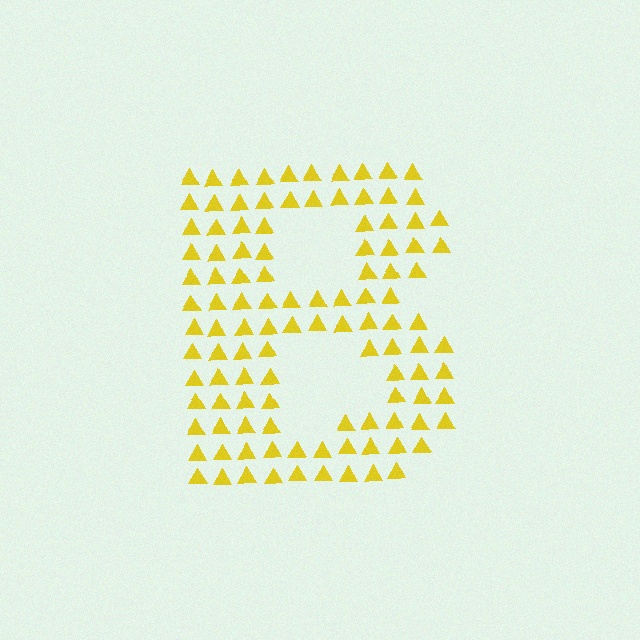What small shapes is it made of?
It is made of small triangles.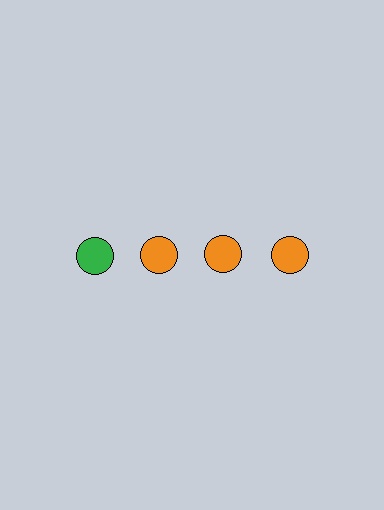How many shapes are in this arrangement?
There are 4 shapes arranged in a grid pattern.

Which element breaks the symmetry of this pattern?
The green circle in the top row, leftmost column breaks the symmetry. All other shapes are orange circles.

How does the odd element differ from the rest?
It has a different color: green instead of orange.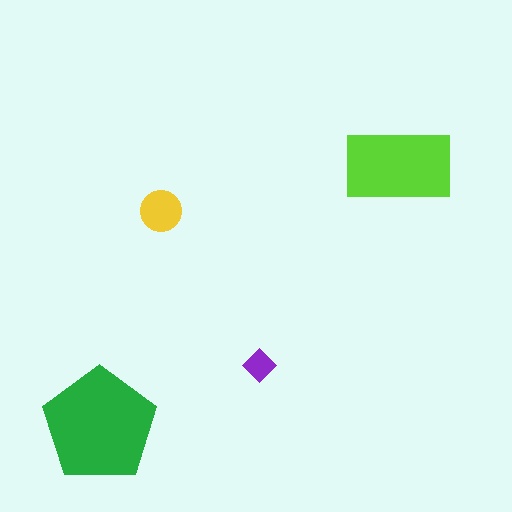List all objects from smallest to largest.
The purple diamond, the yellow circle, the lime rectangle, the green pentagon.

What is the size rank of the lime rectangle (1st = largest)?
2nd.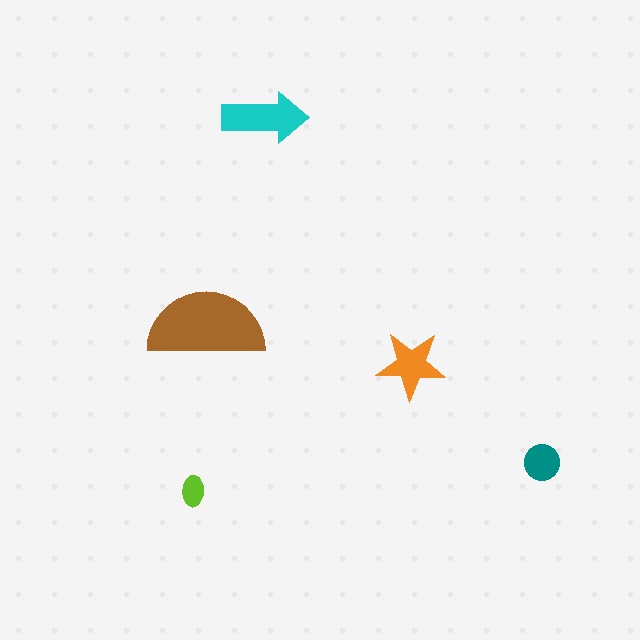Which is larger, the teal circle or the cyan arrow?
The cyan arrow.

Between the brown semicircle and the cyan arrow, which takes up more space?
The brown semicircle.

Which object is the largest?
The brown semicircle.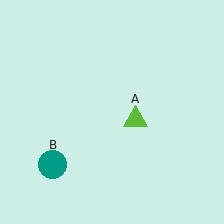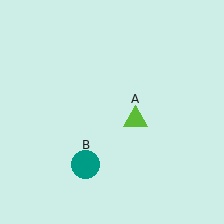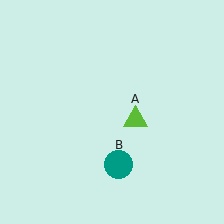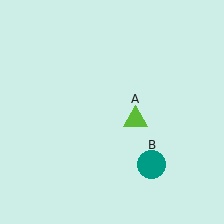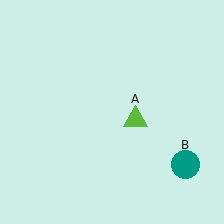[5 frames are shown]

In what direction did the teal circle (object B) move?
The teal circle (object B) moved right.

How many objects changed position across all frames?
1 object changed position: teal circle (object B).